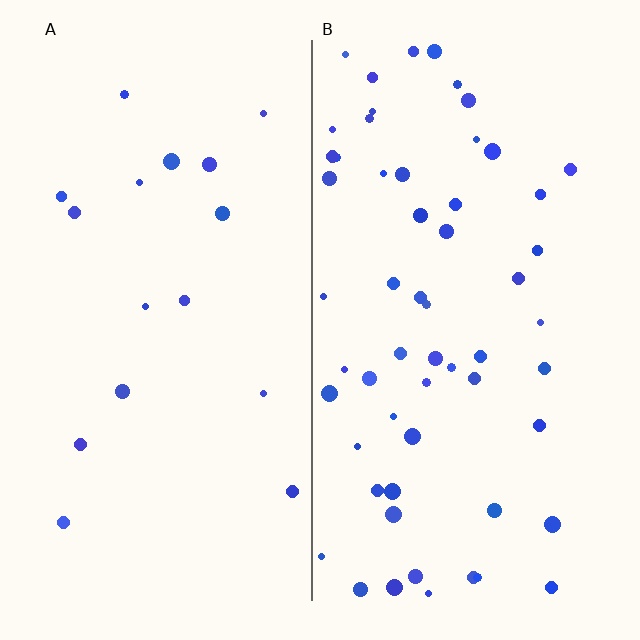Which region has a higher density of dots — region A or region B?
B (the right).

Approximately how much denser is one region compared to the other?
Approximately 3.4× — region B over region A.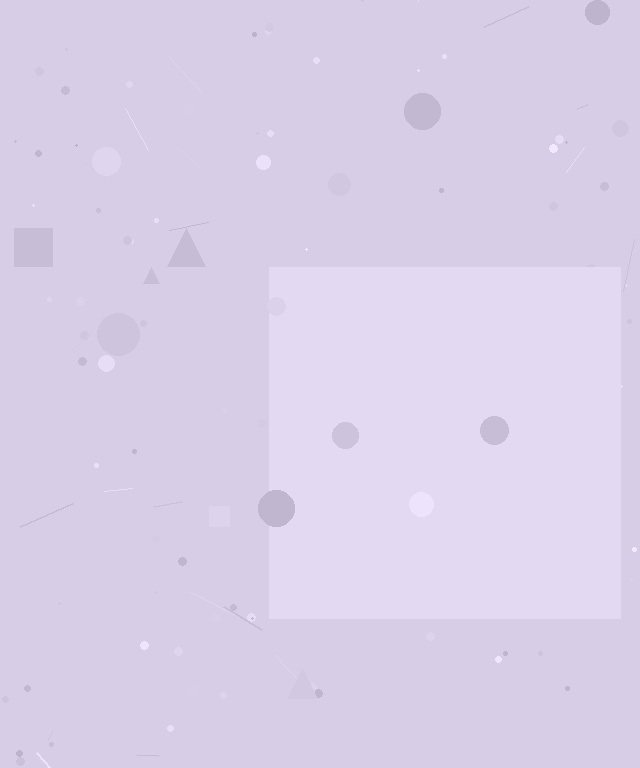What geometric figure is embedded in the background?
A square is embedded in the background.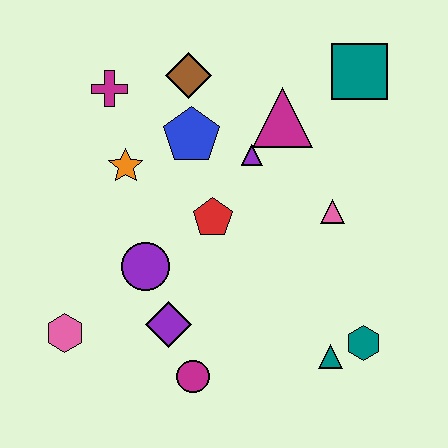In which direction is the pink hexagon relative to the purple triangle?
The pink hexagon is to the left of the purple triangle.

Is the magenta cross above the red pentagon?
Yes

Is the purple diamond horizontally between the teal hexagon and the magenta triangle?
No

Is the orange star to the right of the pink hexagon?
Yes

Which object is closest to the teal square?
The magenta triangle is closest to the teal square.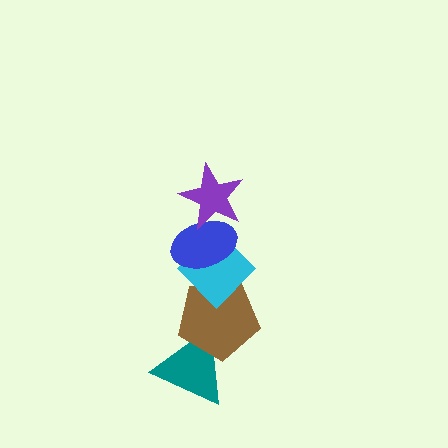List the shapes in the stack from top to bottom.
From top to bottom: the purple star, the blue ellipse, the cyan diamond, the brown pentagon, the teal triangle.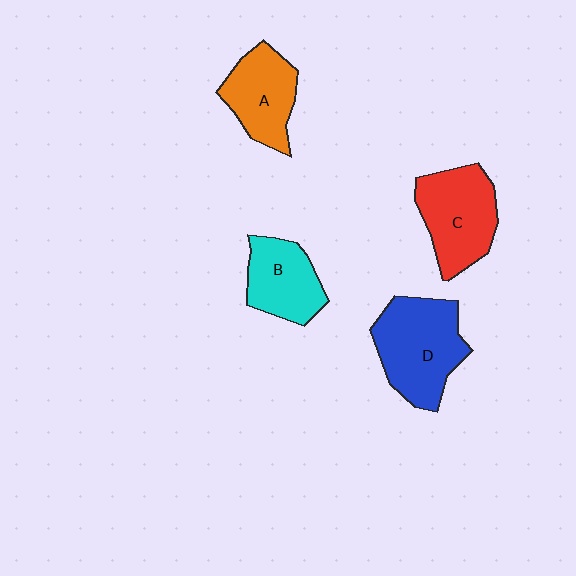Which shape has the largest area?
Shape D (blue).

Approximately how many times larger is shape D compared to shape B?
Approximately 1.5 times.